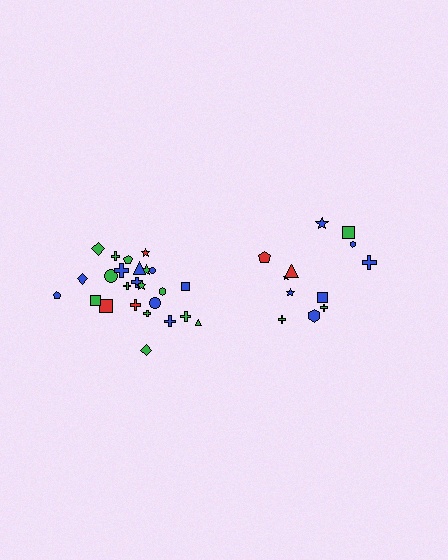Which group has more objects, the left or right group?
The left group.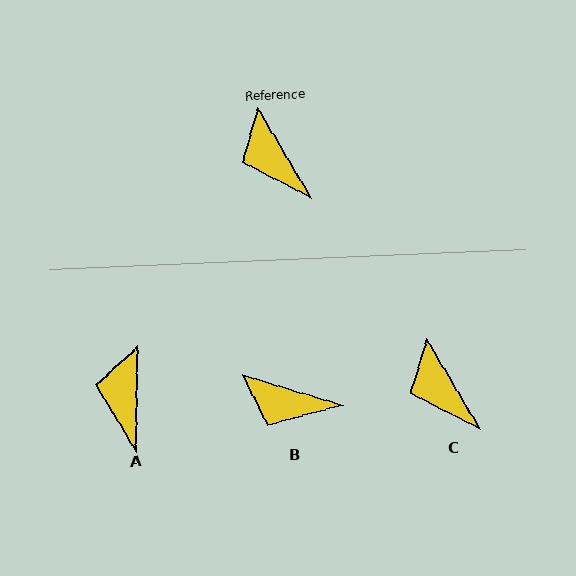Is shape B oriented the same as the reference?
No, it is off by about 43 degrees.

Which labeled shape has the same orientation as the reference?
C.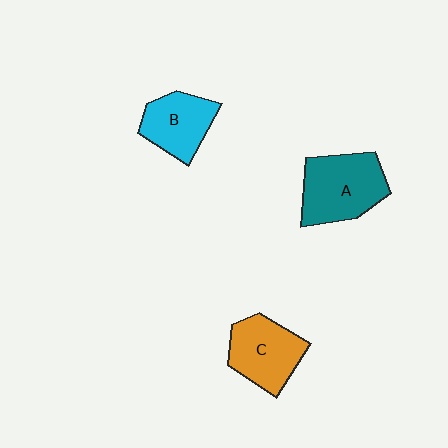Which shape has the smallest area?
Shape B (cyan).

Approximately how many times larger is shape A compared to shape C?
Approximately 1.2 times.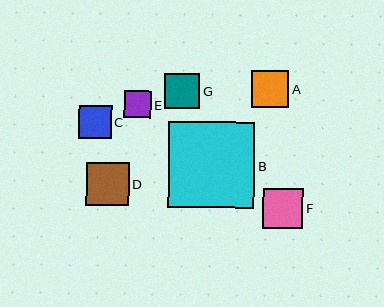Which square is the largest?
Square B is the largest with a size of approximately 86 pixels.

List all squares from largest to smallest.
From largest to smallest: B, D, F, A, G, C, E.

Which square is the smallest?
Square E is the smallest with a size of approximately 26 pixels.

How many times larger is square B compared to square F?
Square B is approximately 2.2 times the size of square F.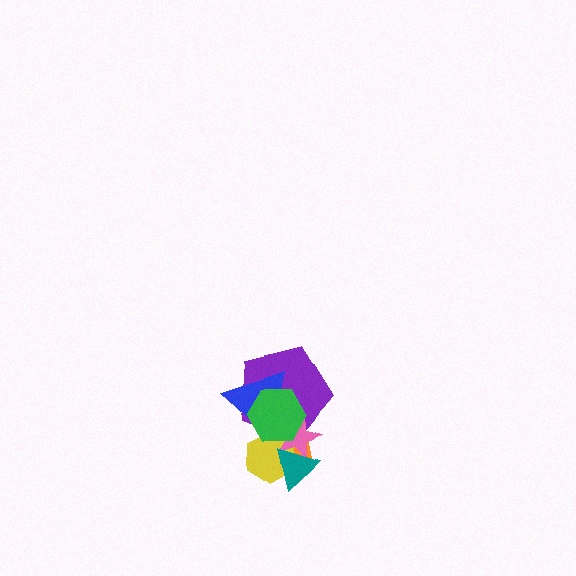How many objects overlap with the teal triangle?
3 objects overlap with the teal triangle.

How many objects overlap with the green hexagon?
5 objects overlap with the green hexagon.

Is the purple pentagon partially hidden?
Yes, it is partially covered by another shape.